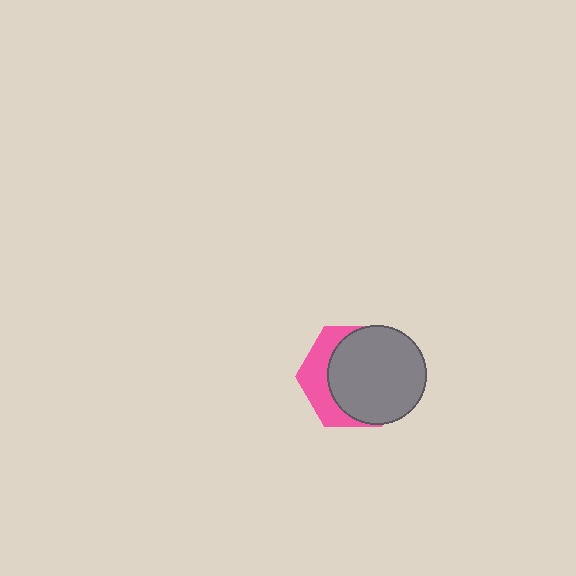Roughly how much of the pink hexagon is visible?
A small part of it is visible (roughly 33%).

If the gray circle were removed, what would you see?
You would see the complete pink hexagon.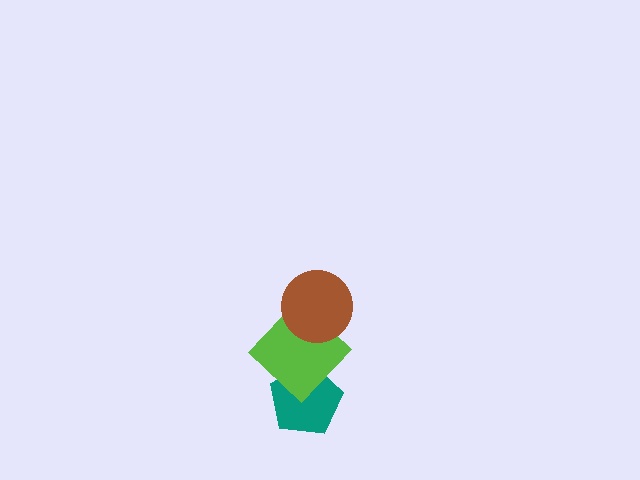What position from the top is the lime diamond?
The lime diamond is 2nd from the top.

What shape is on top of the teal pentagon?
The lime diamond is on top of the teal pentagon.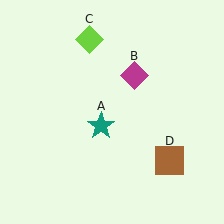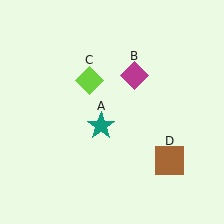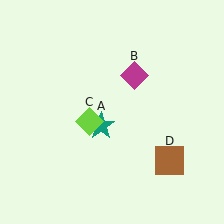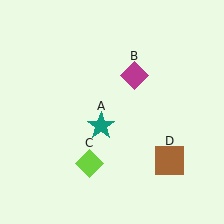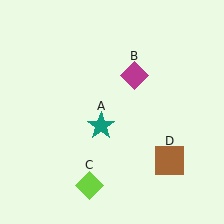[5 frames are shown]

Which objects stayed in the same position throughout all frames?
Teal star (object A) and magenta diamond (object B) and brown square (object D) remained stationary.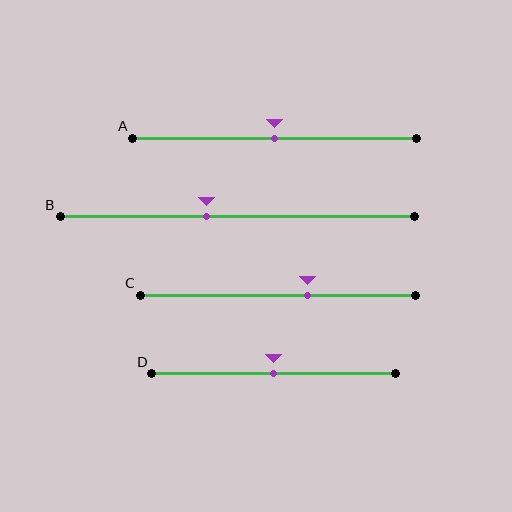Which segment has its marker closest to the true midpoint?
Segment A has its marker closest to the true midpoint.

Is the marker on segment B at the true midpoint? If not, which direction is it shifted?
No, the marker on segment B is shifted to the left by about 9% of the segment length.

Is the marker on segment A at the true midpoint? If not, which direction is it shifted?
Yes, the marker on segment A is at the true midpoint.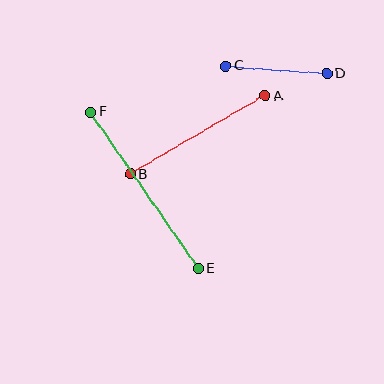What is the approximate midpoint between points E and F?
The midpoint is at approximately (144, 190) pixels.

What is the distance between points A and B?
The distance is approximately 156 pixels.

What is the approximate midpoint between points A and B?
The midpoint is at approximately (198, 135) pixels.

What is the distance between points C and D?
The distance is approximately 101 pixels.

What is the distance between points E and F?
The distance is approximately 190 pixels.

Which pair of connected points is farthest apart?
Points E and F are farthest apart.